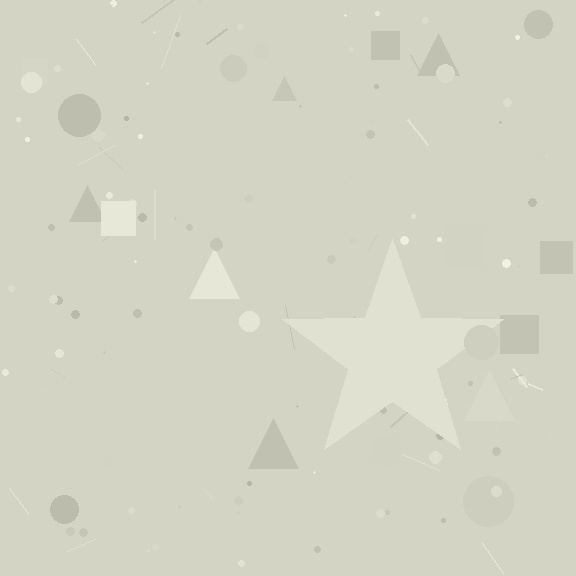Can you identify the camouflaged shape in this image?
The camouflaged shape is a star.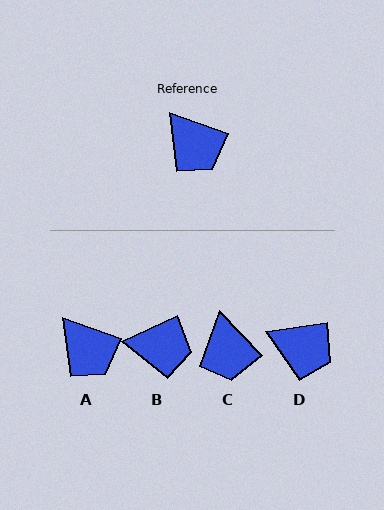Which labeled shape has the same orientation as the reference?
A.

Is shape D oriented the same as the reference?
No, it is off by about 27 degrees.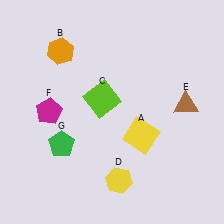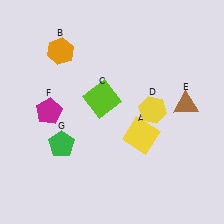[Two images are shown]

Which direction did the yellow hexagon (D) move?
The yellow hexagon (D) moved up.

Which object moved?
The yellow hexagon (D) moved up.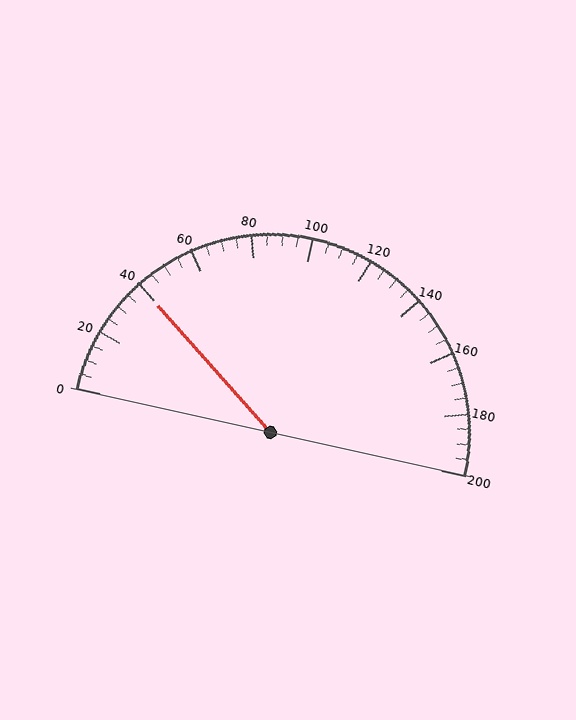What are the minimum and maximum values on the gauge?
The gauge ranges from 0 to 200.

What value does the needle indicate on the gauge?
The needle indicates approximately 40.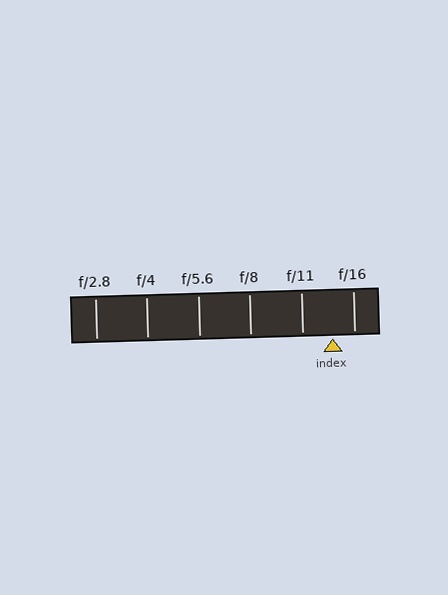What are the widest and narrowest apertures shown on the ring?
The widest aperture shown is f/2.8 and the narrowest is f/16.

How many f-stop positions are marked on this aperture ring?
There are 6 f-stop positions marked.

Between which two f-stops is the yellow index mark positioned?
The index mark is between f/11 and f/16.